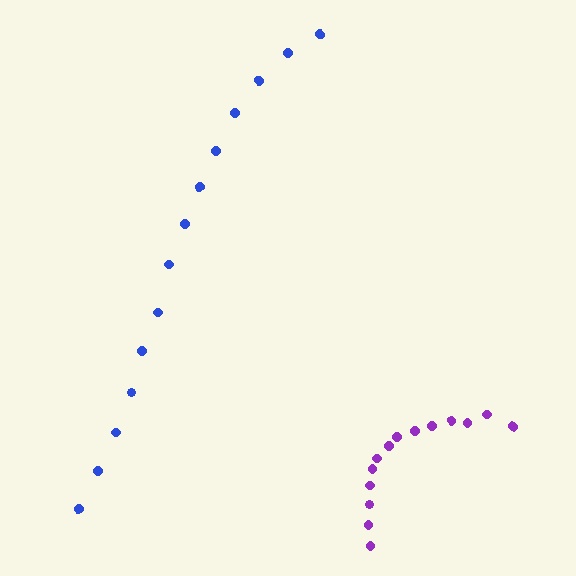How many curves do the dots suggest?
There are 2 distinct paths.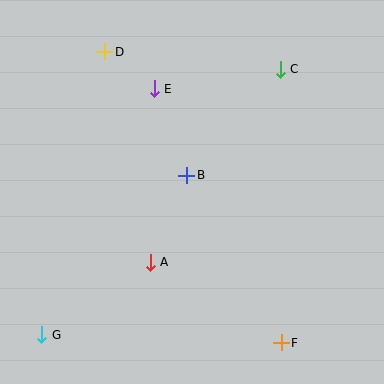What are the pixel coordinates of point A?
Point A is at (150, 262).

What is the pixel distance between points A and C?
The distance between A and C is 233 pixels.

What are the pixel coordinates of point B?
Point B is at (187, 175).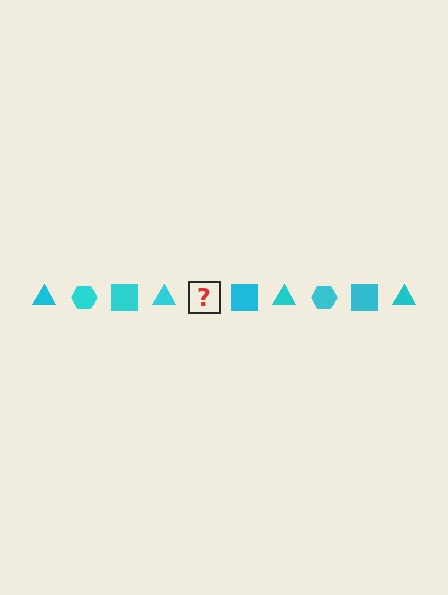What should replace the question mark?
The question mark should be replaced with a cyan hexagon.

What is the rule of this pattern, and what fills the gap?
The rule is that the pattern cycles through triangle, hexagon, square shapes in cyan. The gap should be filled with a cyan hexagon.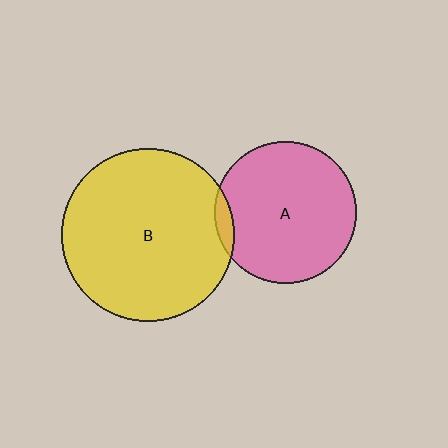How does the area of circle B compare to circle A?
Approximately 1.5 times.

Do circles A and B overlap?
Yes.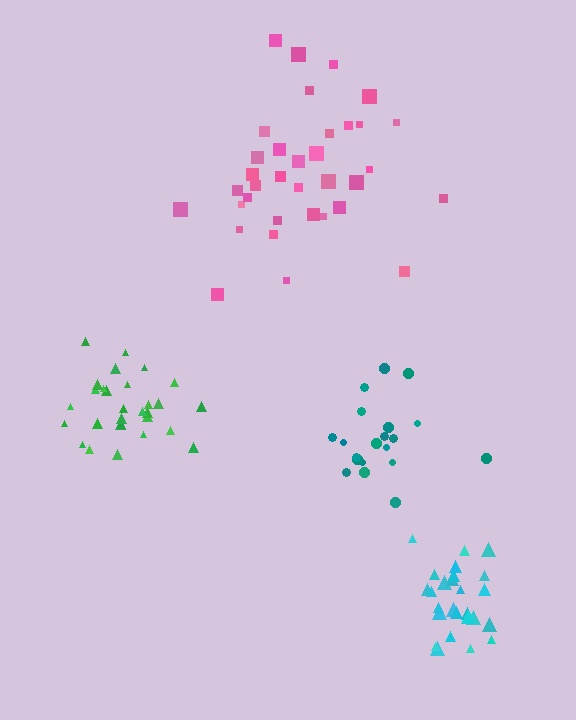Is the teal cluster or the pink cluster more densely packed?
Teal.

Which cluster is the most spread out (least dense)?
Pink.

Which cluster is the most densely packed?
Cyan.